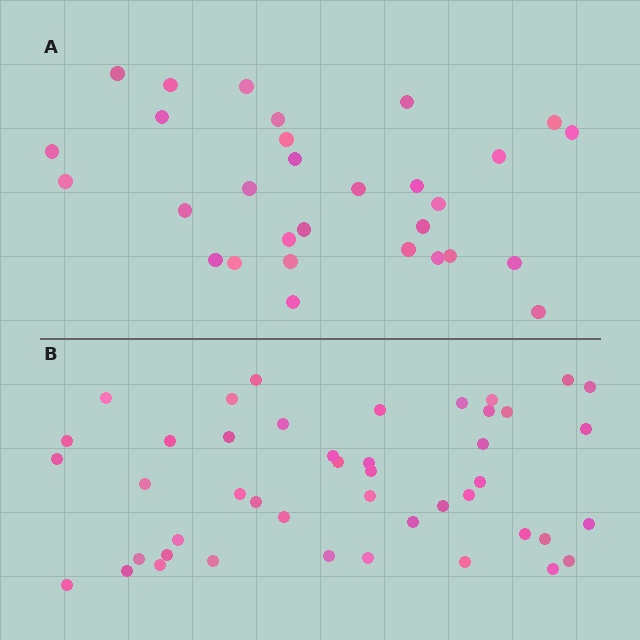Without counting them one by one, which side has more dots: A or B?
Region B (the bottom region) has more dots.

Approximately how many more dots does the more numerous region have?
Region B has approximately 15 more dots than region A.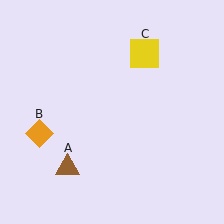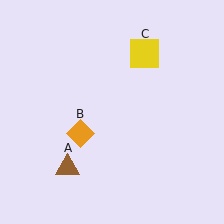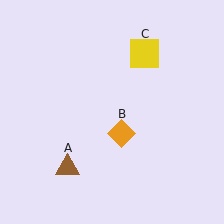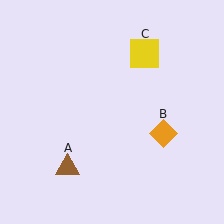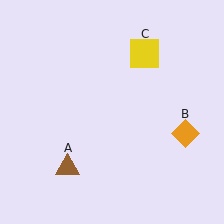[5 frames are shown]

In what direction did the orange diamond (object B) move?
The orange diamond (object B) moved right.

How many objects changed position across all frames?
1 object changed position: orange diamond (object B).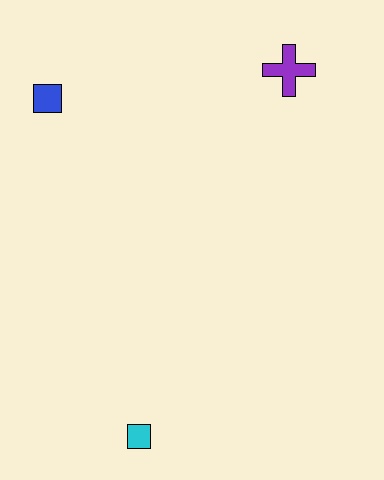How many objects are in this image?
There are 3 objects.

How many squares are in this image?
There are 2 squares.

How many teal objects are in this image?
There are no teal objects.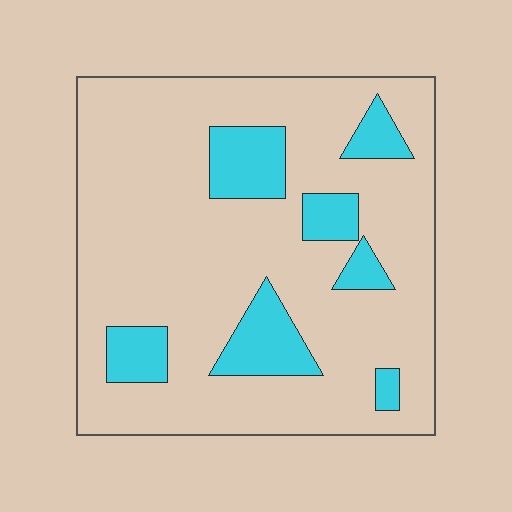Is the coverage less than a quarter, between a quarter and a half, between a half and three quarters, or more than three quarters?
Less than a quarter.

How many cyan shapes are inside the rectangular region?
7.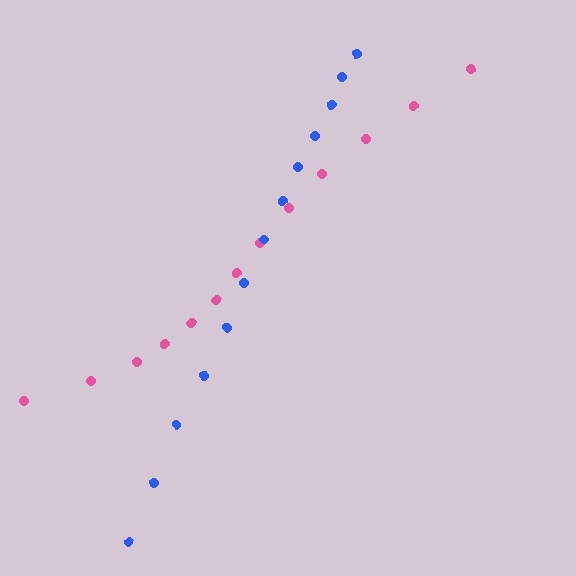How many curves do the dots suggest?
There are 2 distinct paths.